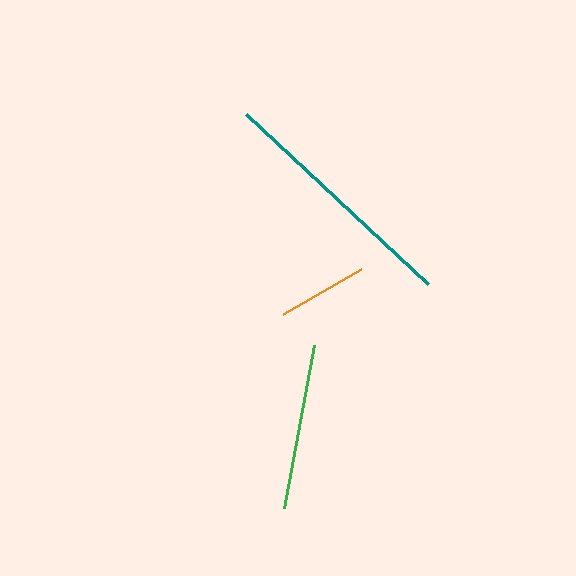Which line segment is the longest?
The teal line is the longest at approximately 249 pixels.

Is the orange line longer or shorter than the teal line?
The teal line is longer than the orange line.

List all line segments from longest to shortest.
From longest to shortest: teal, green, orange.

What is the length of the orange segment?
The orange segment is approximately 91 pixels long.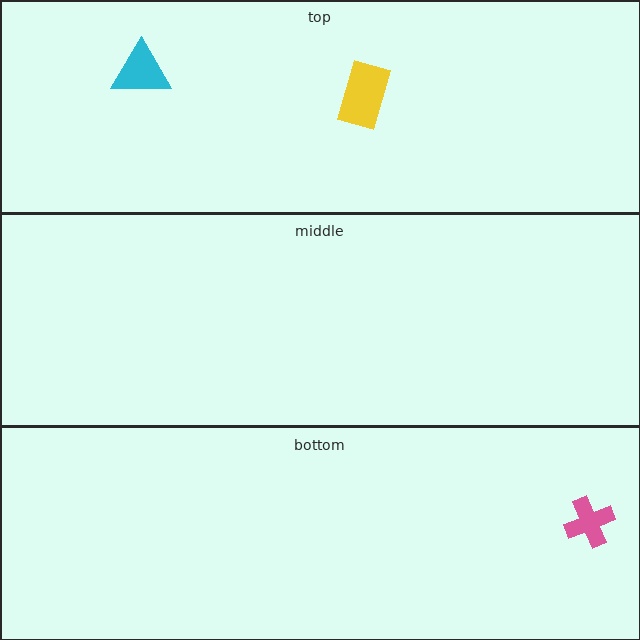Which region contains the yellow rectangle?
The top region.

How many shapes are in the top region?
2.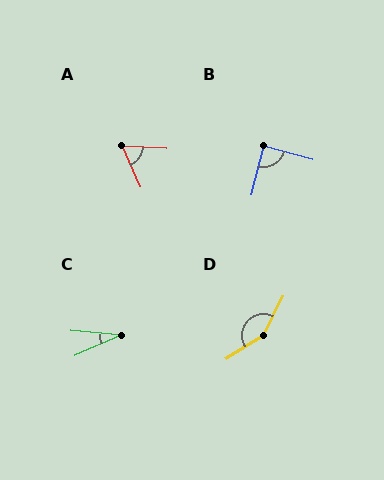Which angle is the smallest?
C, at approximately 29 degrees.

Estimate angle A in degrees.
Approximately 63 degrees.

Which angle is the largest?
D, at approximately 149 degrees.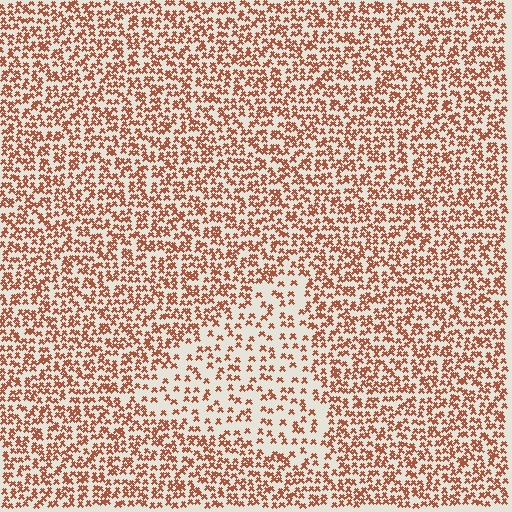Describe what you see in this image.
The image contains small brown elements arranged at two different densities. A triangle-shaped region is visible where the elements are less densely packed than the surrounding area.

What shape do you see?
I see a triangle.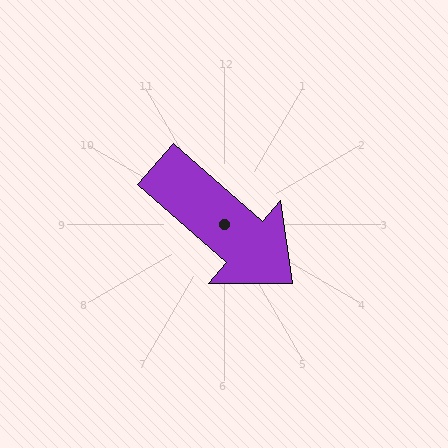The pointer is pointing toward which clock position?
Roughly 4 o'clock.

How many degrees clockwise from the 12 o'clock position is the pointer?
Approximately 131 degrees.